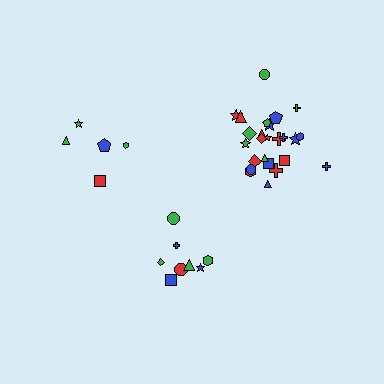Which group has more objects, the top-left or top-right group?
The top-right group.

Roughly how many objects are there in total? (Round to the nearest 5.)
Roughly 40 objects in total.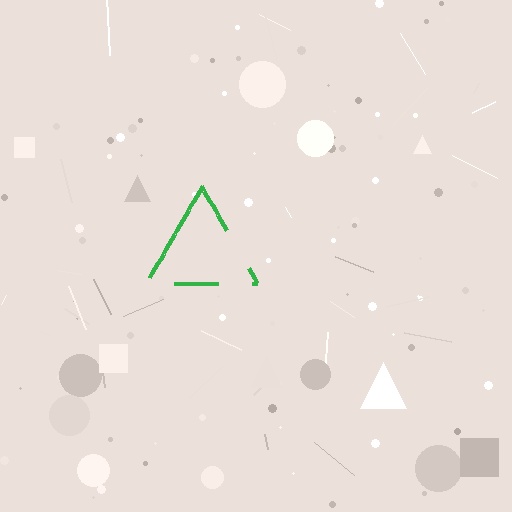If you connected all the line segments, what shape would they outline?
They would outline a triangle.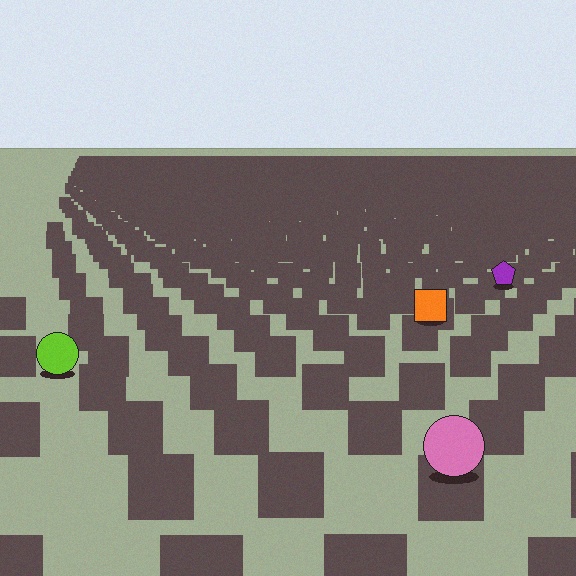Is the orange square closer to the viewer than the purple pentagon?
Yes. The orange square is closer — you can tell from the texture gradient: the ground texture is coarser near it.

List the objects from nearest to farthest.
From nearest to farthest: the pink circle, the lime circle, the orange square, the purple pentagon.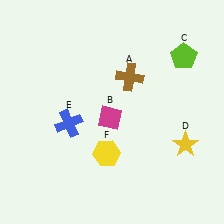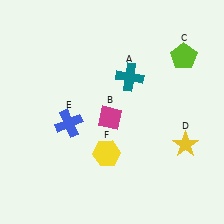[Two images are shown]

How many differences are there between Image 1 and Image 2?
There is 1 difference between the two images.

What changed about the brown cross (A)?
In Image 1, A is brown. In Image 2, it changed to teal.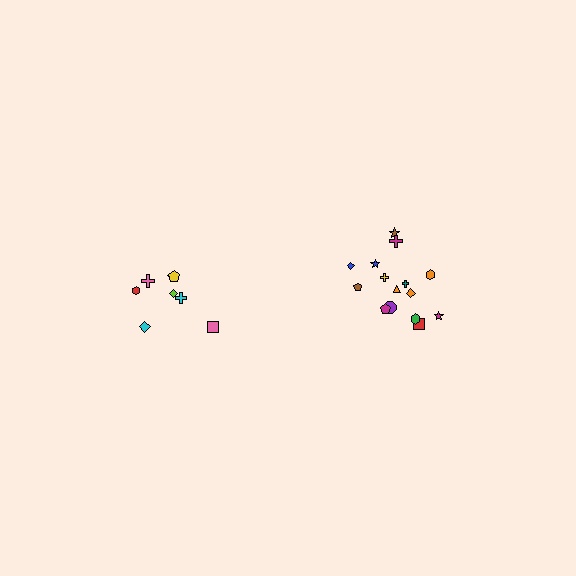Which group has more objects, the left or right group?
The right group.